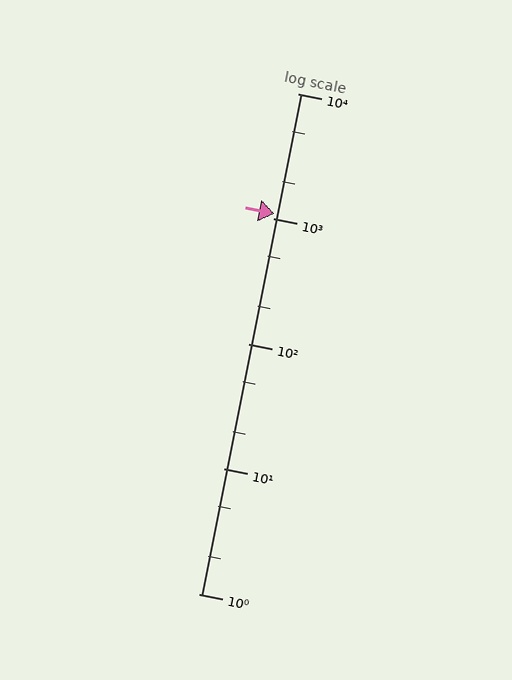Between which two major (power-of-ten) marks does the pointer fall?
The pointer is between 1000 and 10000.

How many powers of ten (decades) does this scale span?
The scale spans 4 decades, from 1 to 10000.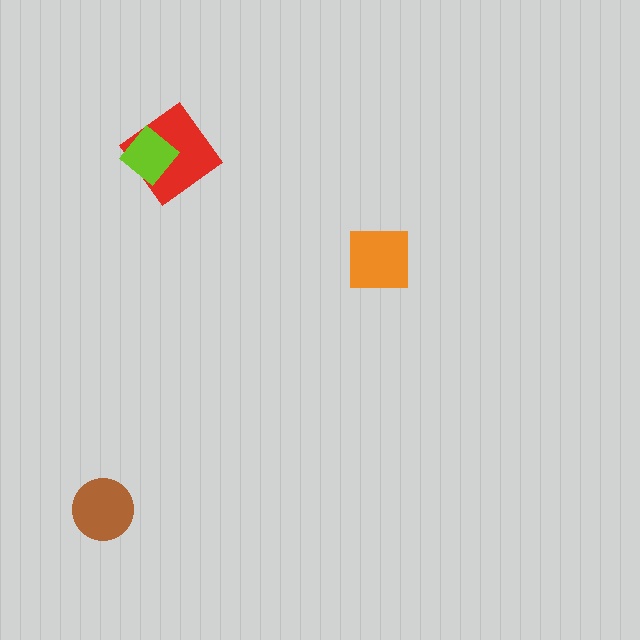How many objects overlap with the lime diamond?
1 object overlaps with the lime diamond.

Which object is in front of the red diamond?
The lime diamond is in front of the red diamond.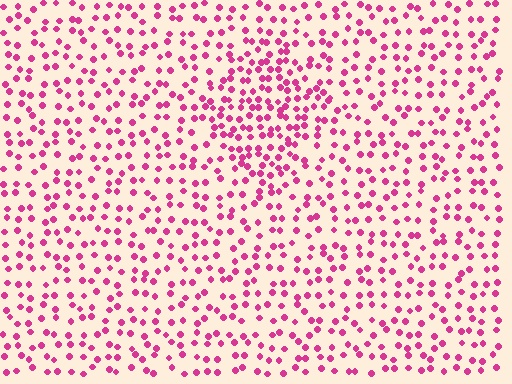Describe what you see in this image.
The image contains small magenta elements arranged at two different densities. A diamond-shaped region is visible where the elements are more densely packed than the surrounding area.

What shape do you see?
I see a diamond.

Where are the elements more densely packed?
The elements are more densely packed inside the diamond boundary.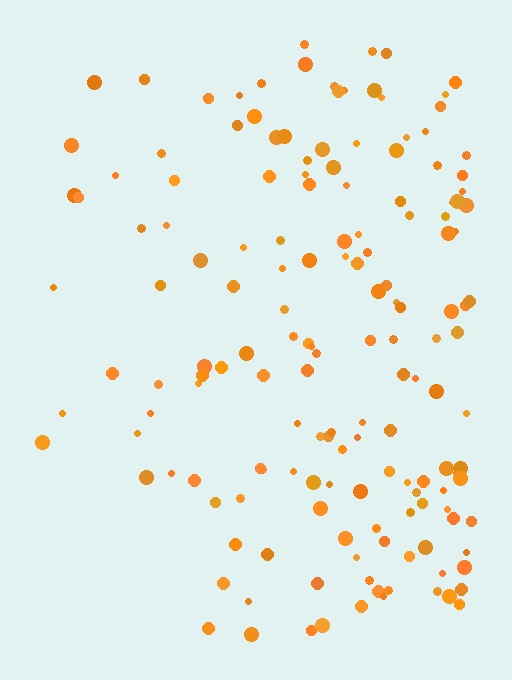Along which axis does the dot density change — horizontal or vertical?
Horizontal.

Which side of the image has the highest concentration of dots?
The right.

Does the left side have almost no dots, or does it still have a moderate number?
Still a moderate number, just noticeably fewer than the right.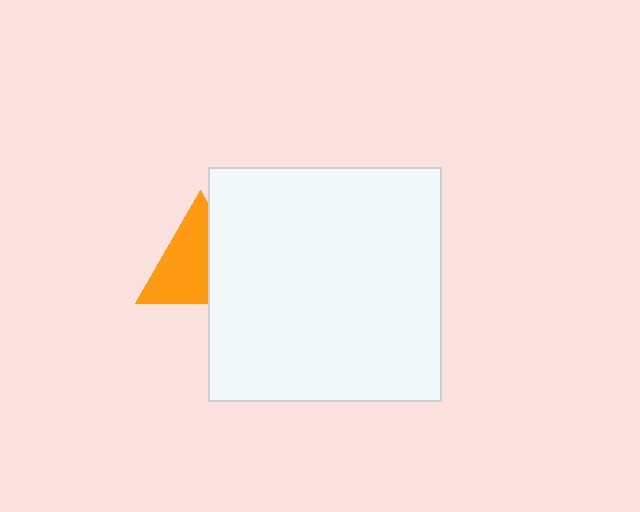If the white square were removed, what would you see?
You would see the complete orange triangle.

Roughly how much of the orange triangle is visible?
About half of it is visible (roughly 60%).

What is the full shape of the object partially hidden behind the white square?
The partially hidden object is an orange triangle.